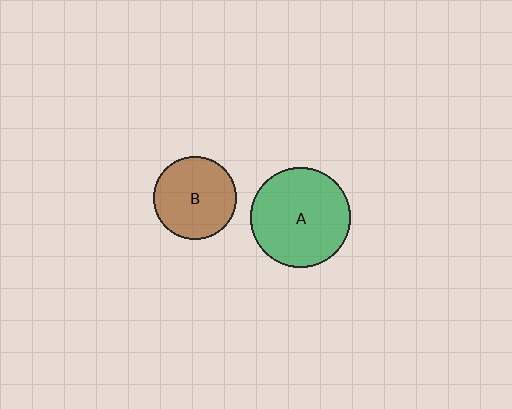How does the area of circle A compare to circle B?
Approximately 1.5 times.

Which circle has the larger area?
Circle A (green).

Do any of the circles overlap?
No, none of the circles overlap.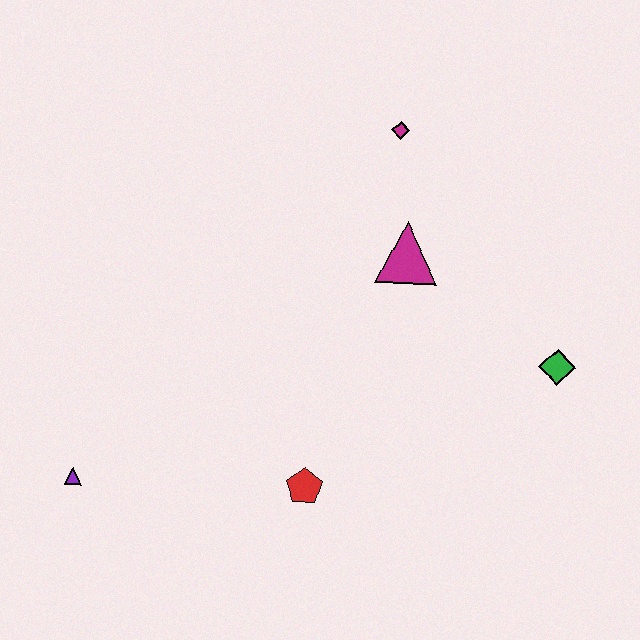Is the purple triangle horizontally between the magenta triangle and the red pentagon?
No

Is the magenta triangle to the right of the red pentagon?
Yes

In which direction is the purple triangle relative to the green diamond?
The purple triangle is to the left of the green diamond.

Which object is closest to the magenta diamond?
The magenta triangle is closest to the magenta diamond.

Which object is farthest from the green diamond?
The purple triangle is farthest from the green diamond.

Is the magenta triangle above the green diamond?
Yes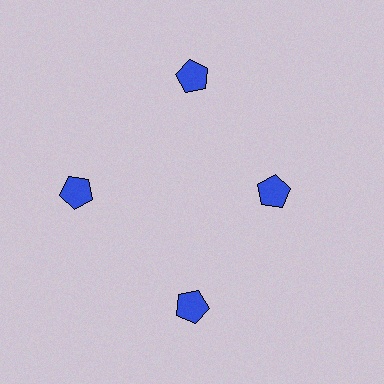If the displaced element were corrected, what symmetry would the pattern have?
It would have 4-fold rotational symmetry — the pattern would map onto itself every 90 degrees.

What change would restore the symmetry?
The symmetry would be restored by moving it outward, back onto the ring so that all 4 pentagons sit at equal angles and equal distance from the center.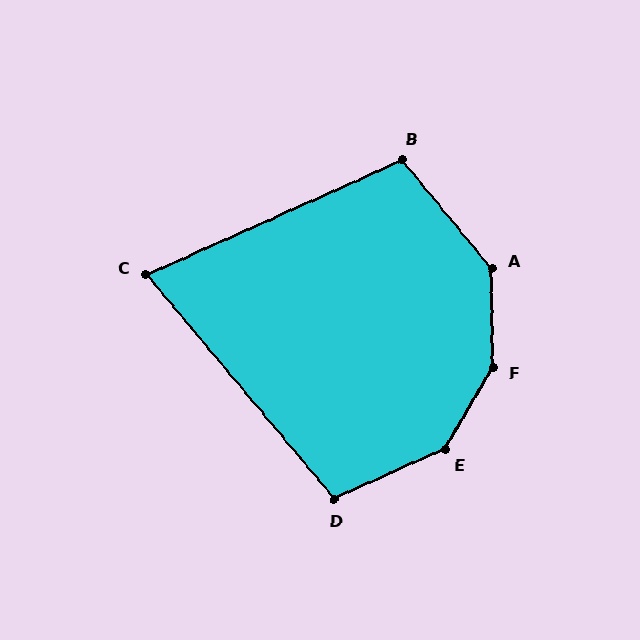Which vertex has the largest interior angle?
F, at approximately 149 degrees.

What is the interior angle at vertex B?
Approximately 106 degrees (obtuse).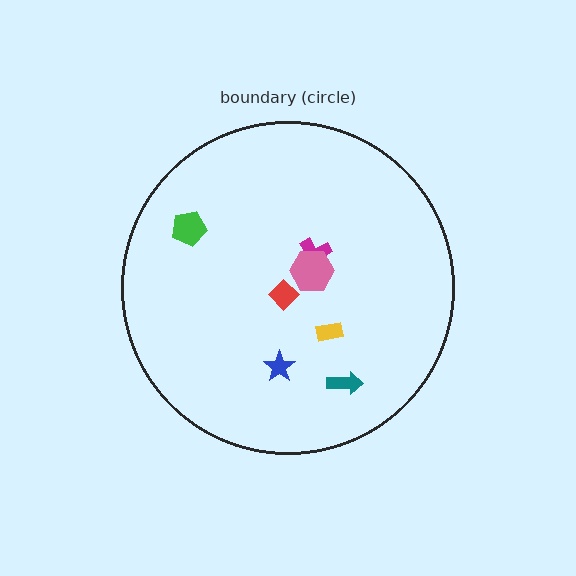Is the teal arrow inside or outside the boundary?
Inside.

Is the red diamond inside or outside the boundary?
Inside.